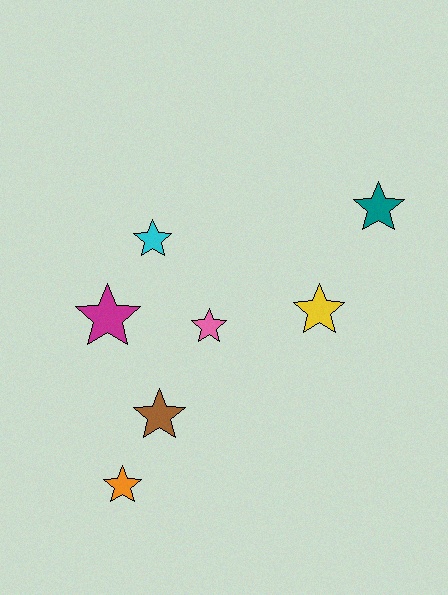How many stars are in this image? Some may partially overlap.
There are 7 stars.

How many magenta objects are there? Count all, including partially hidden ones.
There is 1 magenta object.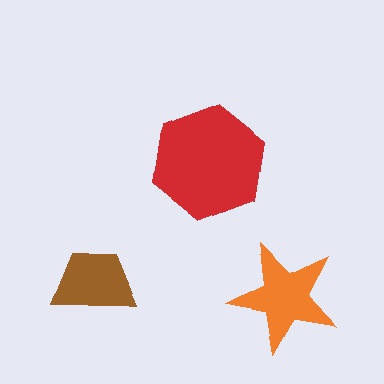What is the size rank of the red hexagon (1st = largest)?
1st.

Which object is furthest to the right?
The orange star is rightmost.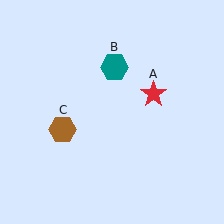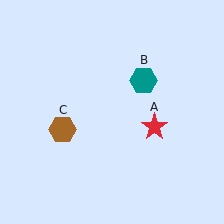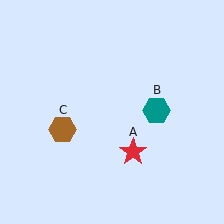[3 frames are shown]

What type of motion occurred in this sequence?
The red star (object A), teal hexagon (object B) rotated clockwise around the center of the scene.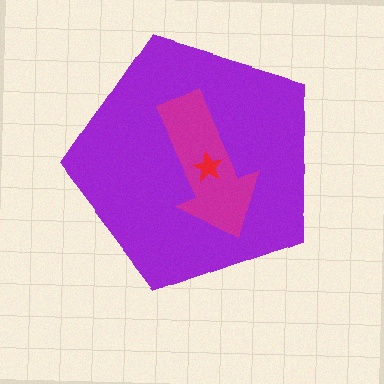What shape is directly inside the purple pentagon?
The magenta arrow.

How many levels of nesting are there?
3.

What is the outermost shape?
The purple pentagon.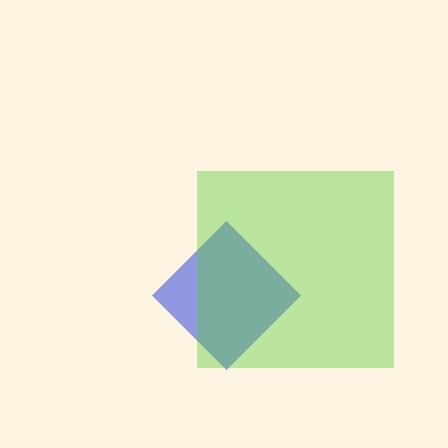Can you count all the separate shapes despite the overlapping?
Yes, there are 2 separate shapes.